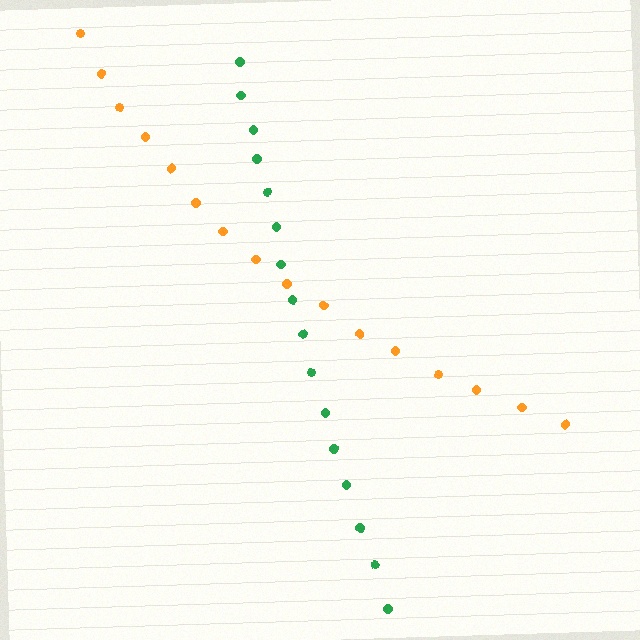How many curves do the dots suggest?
There are 2 distinct paths.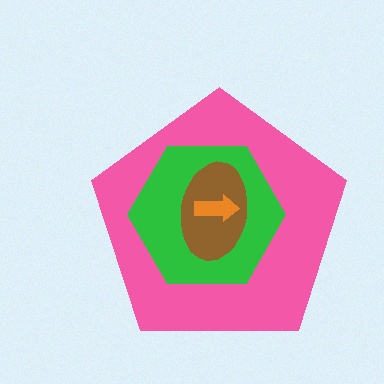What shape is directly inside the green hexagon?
The brown ellipse.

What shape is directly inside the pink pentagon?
The green hexagon.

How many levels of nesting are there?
4.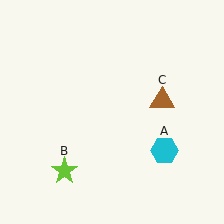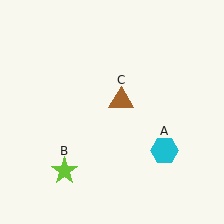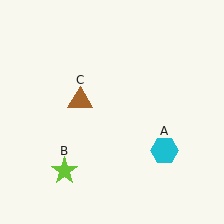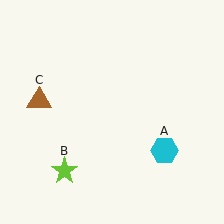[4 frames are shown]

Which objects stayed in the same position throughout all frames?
Cyan hexagon (object A) and lime star (object B) remained stationary.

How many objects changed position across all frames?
1 object changed position: brown triangle (object C).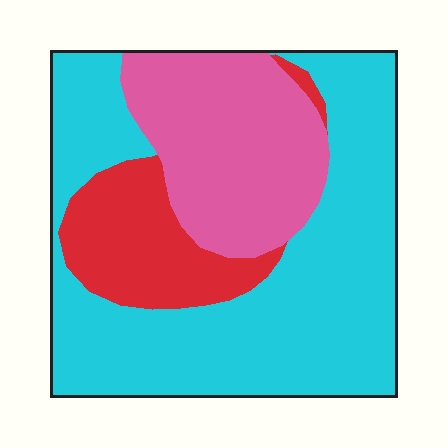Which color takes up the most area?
Cyan, at roughly 55%.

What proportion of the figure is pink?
Pink covers about 25% of the figure.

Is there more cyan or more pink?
Cyan.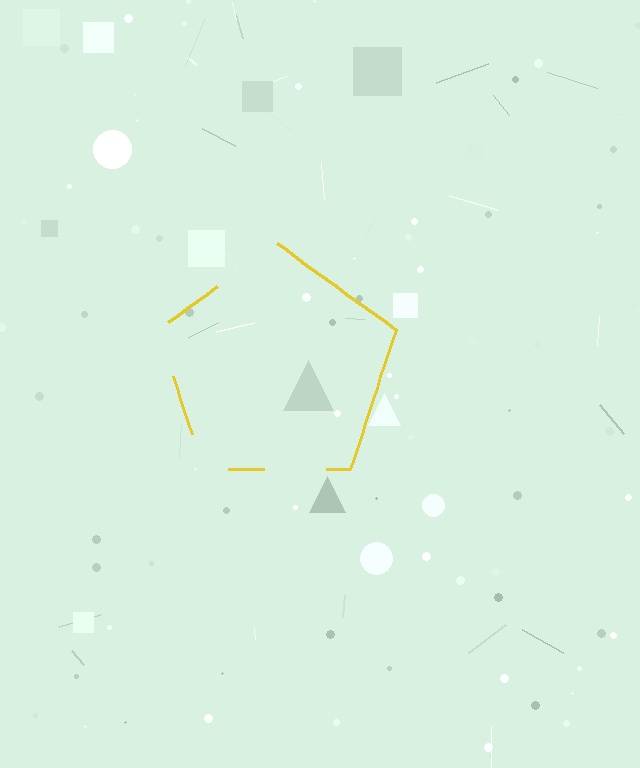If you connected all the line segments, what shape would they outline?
They would outline a pentagon.